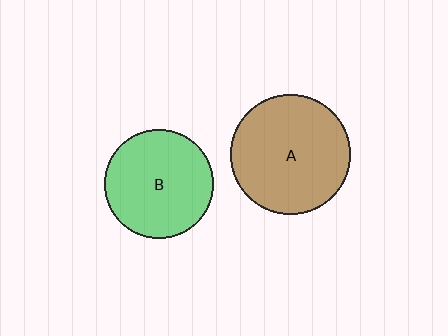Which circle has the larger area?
Circle A (brown).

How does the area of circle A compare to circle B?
Approximately 1.2 times.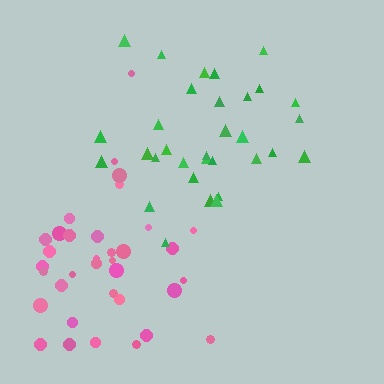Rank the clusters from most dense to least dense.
pink, green.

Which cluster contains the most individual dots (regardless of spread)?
Pink (35).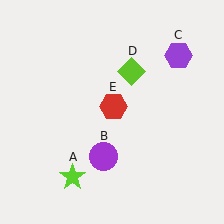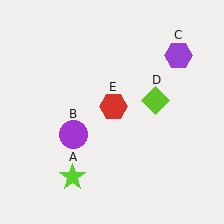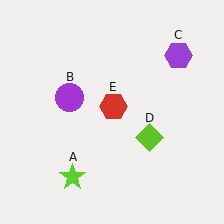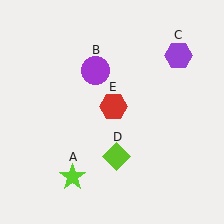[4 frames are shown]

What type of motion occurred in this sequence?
The purple circle (object B), lime diamond (object D) rotated clockwise around the center of the scene.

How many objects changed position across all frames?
2 objects changed position: purple circle (object B), lime diamond (object D).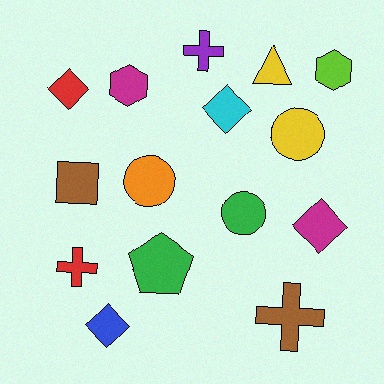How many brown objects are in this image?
There are 2 brown objects.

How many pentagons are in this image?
There is 1 pentagon.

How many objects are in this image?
There are 15 objects.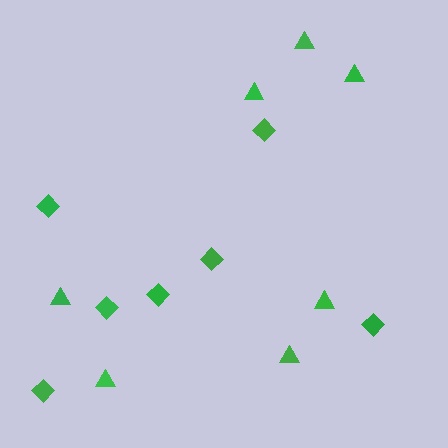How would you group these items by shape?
There are 2 groups: one group of triangles (7) and one group of diamonds (7).